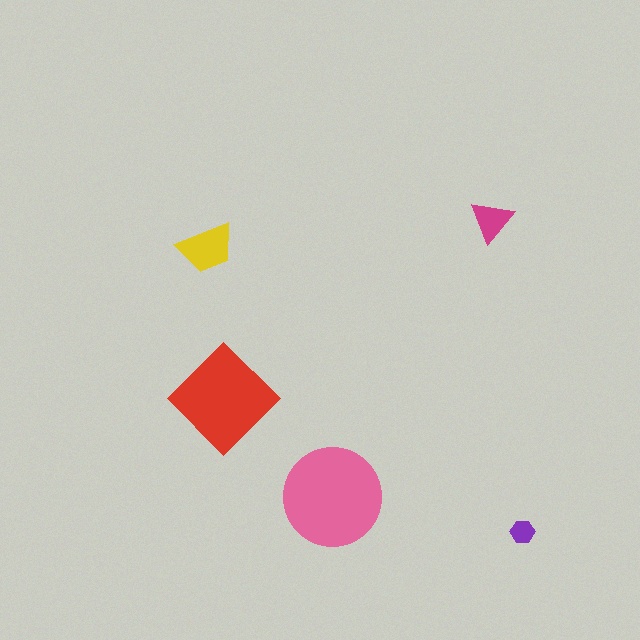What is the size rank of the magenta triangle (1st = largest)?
4th.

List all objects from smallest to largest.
The purple hexagon, the magenta triangle, the yellow trapezoid, the red diamond, the pink circle.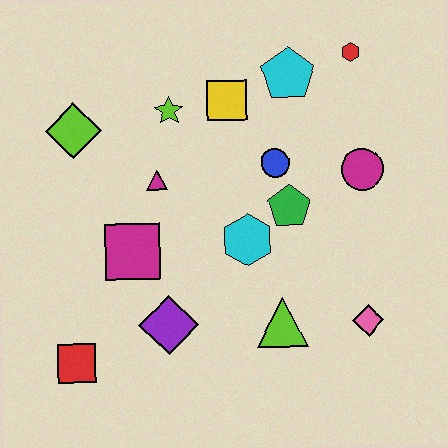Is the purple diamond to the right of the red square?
Yes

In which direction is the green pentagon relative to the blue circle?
The green pentagon is below the blue circle.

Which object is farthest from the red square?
The red hexagon is farthest from the red square.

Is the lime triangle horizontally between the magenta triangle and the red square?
No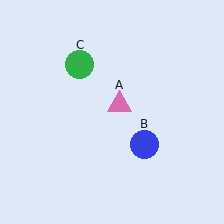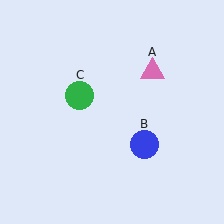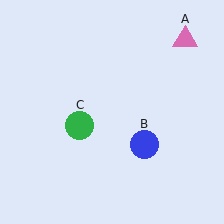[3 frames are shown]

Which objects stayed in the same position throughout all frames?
Blue circle (object B) remained stationary.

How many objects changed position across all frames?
2 objects changed position: pink triangle (object A), green circle (object C).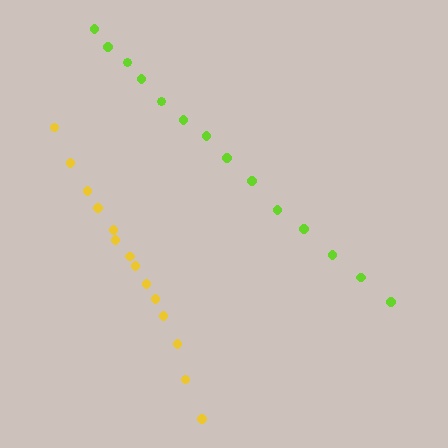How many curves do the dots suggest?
There are 2 distinct paths.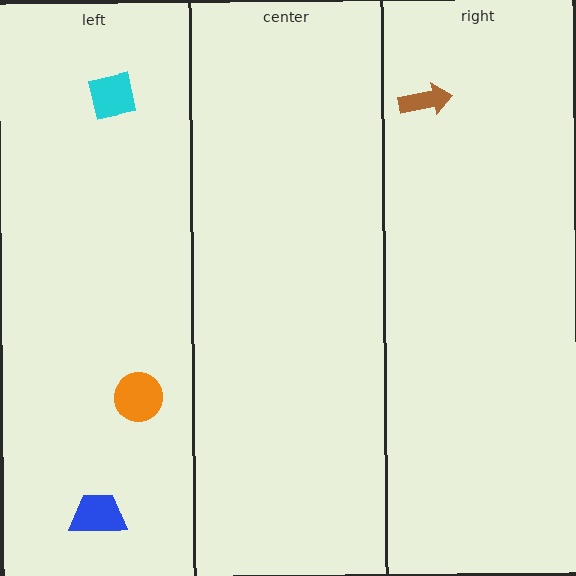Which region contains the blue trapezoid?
The left region.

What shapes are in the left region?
The cyan square, the blue trapezoid, the orange circle.